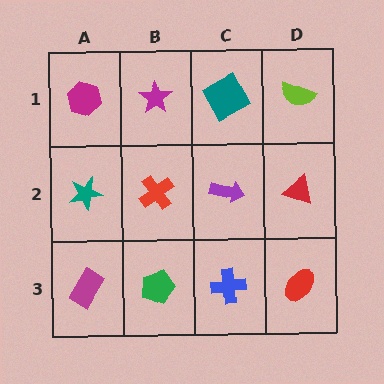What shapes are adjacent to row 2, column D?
A lime semicircle (row 1, column D), a red ellipse (row 3, column D), a purple arrow (row 2, column C).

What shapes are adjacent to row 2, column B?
A magenta star (row 1, column B), a green pentagon (row 3, column B), a teal star (row 2, column A), a purple arrow (row 2, column C).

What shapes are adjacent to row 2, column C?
A teal square (row 1, column C), a blue cross (row 3, column C), a red cross (row 2, column B), a red triangle (row 2, column D).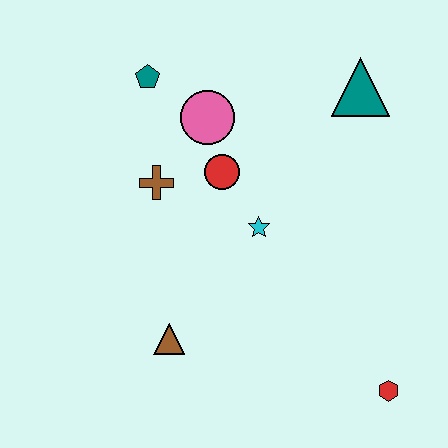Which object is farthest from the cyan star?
The red hexagon is farthest from the cyan star.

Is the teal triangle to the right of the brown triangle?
Yes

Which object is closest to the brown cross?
The red circle is closest to the brown cross.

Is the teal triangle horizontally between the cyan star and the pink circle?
No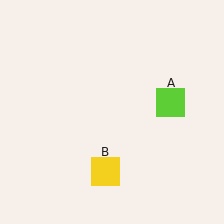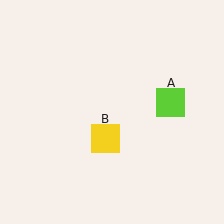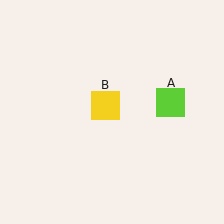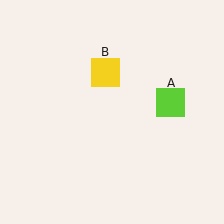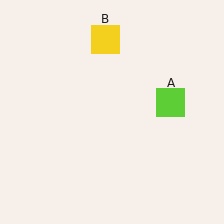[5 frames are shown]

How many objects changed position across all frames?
1 object changed position: yellow square (object B).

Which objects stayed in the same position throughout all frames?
Lime square (object A) remained stationary.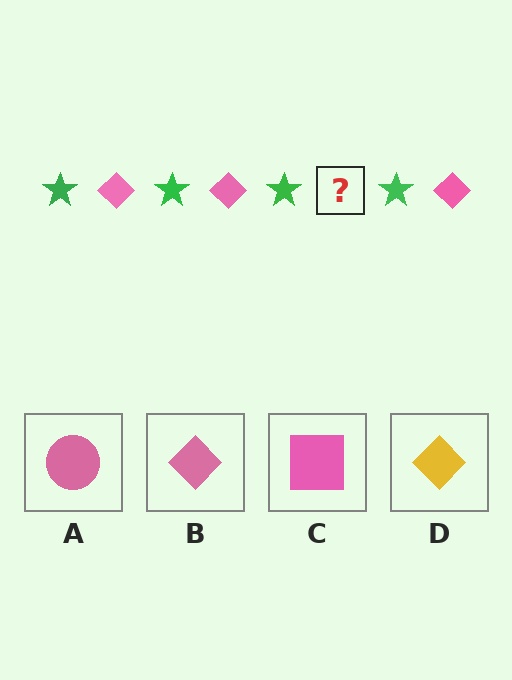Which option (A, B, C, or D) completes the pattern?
B.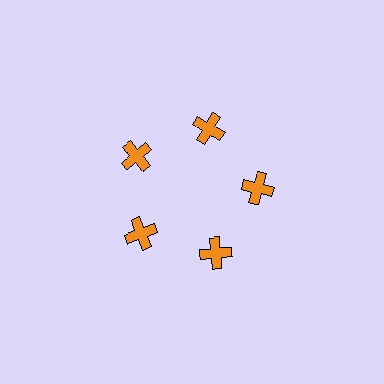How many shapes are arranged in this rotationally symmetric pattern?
There are 5 shapes, arranged in 5 groups of 1.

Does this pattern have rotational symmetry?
Yes, this pattern has 5-fold rotational symmetry. It looks the same after rotating 72 degrees around the center.